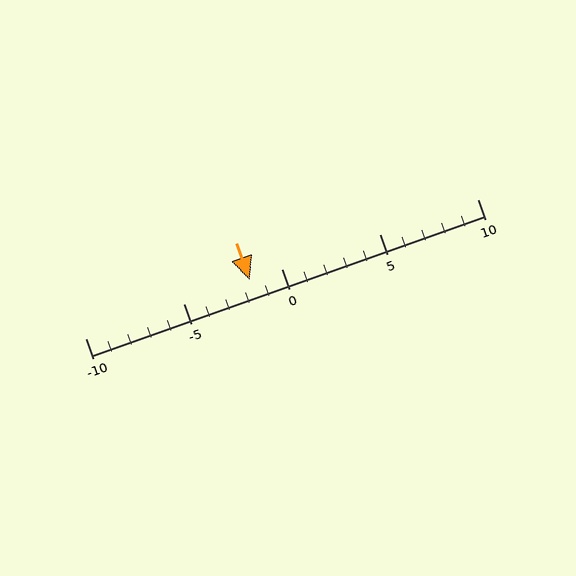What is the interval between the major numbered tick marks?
The major tick marks are spaced 5 units apart.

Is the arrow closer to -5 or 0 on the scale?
The arrow is closer to 0.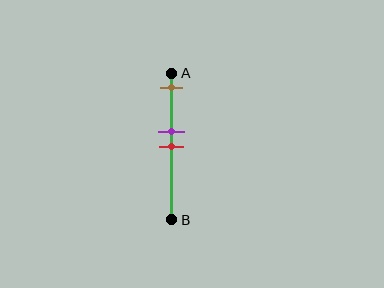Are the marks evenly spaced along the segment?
No, the marks are not evenly spaced.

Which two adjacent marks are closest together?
The purple and red marks are the closest adjacent pair.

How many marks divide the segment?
There are 3 marks dividing the segment.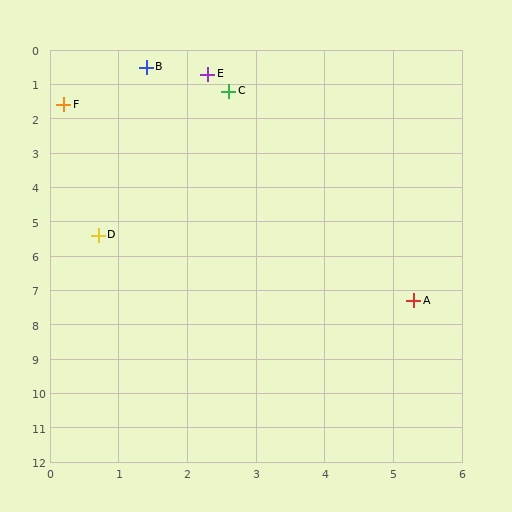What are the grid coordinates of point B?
Point B is at approximately (1.4, 0.5).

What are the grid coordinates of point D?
Point D is at approximately (0.7, 5.4).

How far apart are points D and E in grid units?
Points D and E are about 5.0 grid units apart.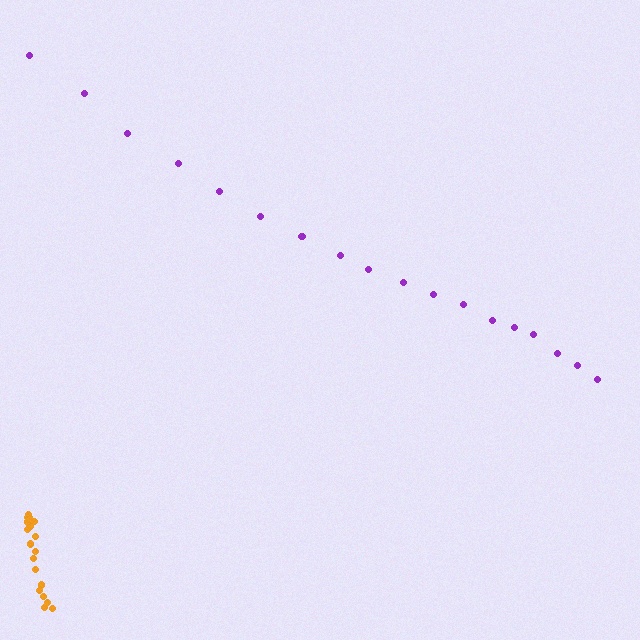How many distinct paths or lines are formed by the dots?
There are 2 distinct paths.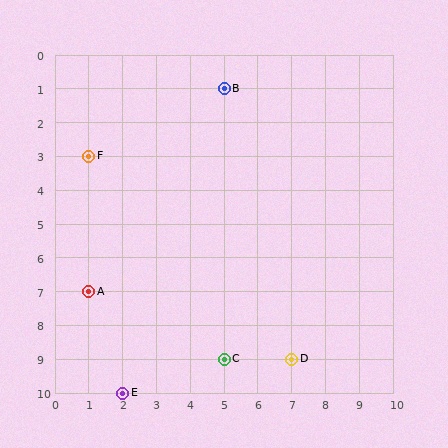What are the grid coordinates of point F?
Point F is at grid coordinates (1, 3).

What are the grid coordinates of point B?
Point B is at grid coordinates (5, 1).